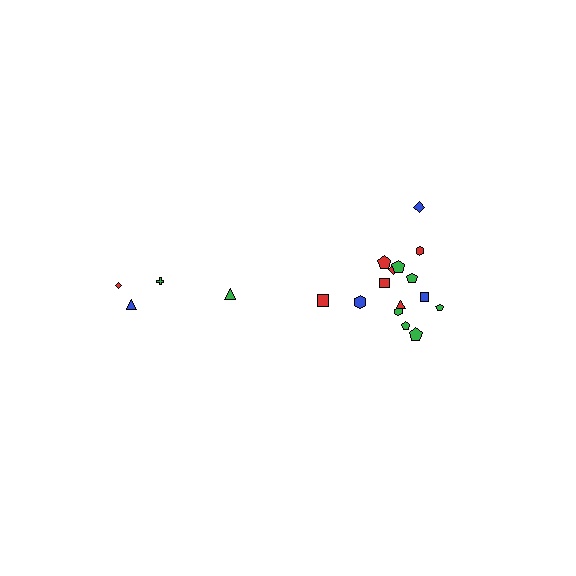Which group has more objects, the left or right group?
The right group.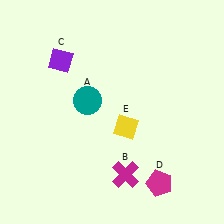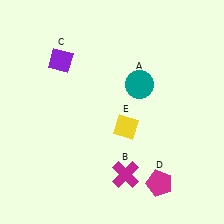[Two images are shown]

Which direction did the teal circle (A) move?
The teal circle (A) moved right.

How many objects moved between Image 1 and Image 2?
1 object moved between the two images.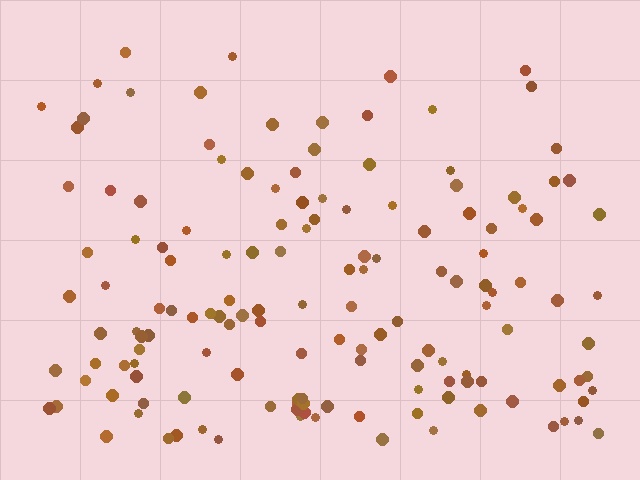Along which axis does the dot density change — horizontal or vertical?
Vertical.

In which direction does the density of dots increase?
From top to bottom, with the bottom side densest.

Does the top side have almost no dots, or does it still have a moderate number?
Still a moderate number, just noticeably fewer than the bottom.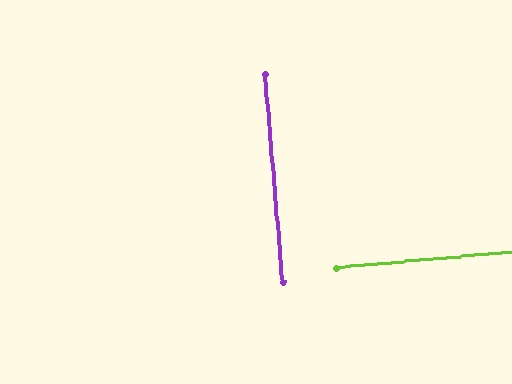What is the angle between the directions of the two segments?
Approximately 89 degrees.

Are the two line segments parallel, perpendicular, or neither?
Perpendicular — they meet at approximately 89°.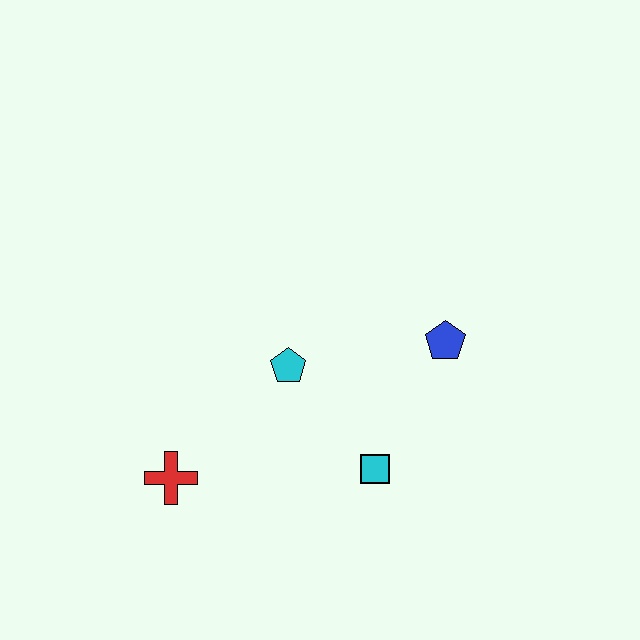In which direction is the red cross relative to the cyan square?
The red cross is to the left of the cyan square.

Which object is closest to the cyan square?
The cyan pentagon is closest to the cyan square.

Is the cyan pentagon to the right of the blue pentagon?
No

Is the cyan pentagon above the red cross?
Yes